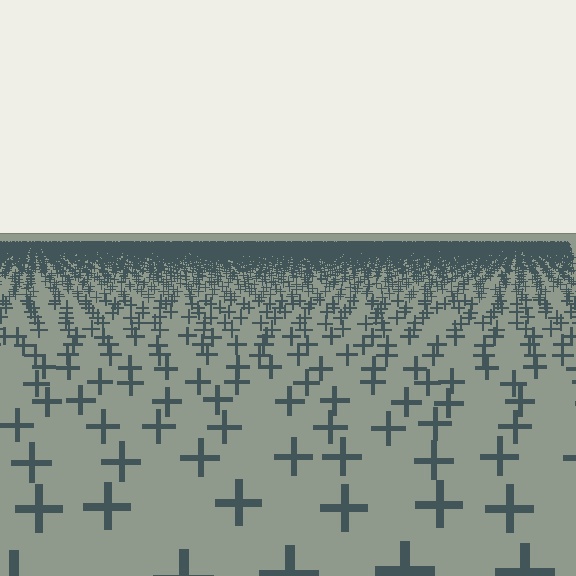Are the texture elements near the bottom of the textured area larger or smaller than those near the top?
Larger. Near the bottom, elements are closer to the viewer and appear at a bigger on-screen size.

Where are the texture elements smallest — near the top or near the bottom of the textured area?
Near the top.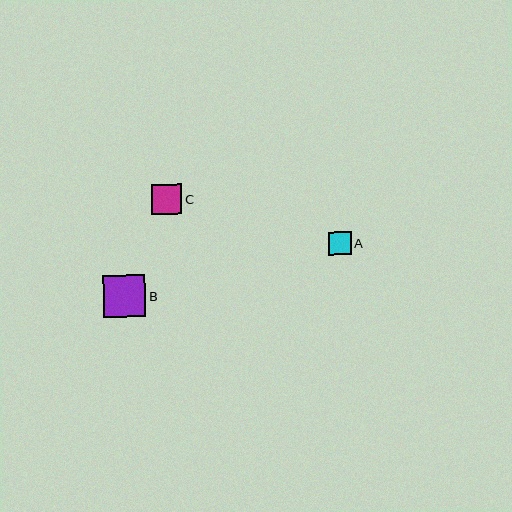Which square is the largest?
Square B is the largest with a size of approximately 42 pixels.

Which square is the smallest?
Square A is the smallest with a size of approximately 23 pixels.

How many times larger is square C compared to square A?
Square C is approximately 1.3 times the size of square A.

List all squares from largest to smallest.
From largest to smallest: B, C, A.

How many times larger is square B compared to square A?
Square B is approximately 1.8 times the size of square A.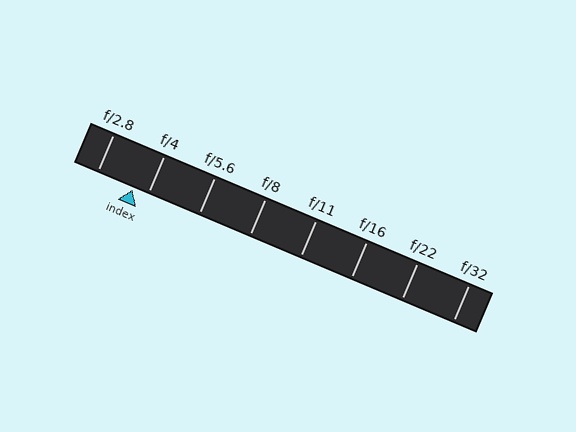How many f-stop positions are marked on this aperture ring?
There are 8 f-stop positions marked.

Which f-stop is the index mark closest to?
The index mark is closest to f/4.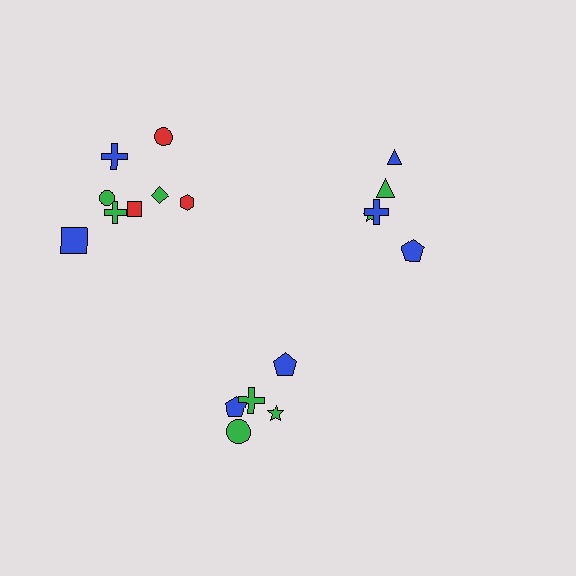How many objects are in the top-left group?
There are 8 objects.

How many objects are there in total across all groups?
There are 18 objects.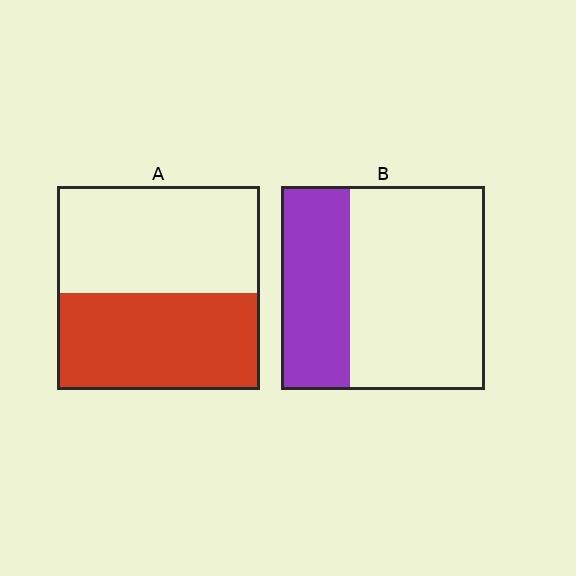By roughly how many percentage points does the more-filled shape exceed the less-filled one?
By roughly 15 percentage points (A over B).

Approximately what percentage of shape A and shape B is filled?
A is approximately 50% and B is approximately 35%.